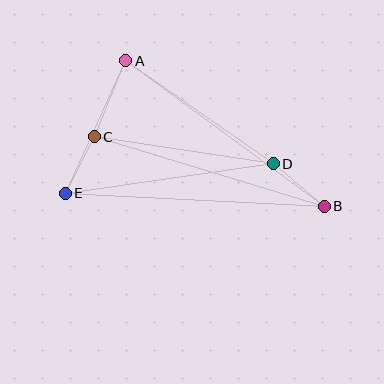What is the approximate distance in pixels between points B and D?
The distance between B and D is approximately 66 pixels.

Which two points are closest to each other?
Points C and E are closest to each other.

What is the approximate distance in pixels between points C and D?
The distance between C and D is approximately 181 pixels.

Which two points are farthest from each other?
Points B and E are farthest from each other.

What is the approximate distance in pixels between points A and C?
The distance between A and C is approximately 82 pixels.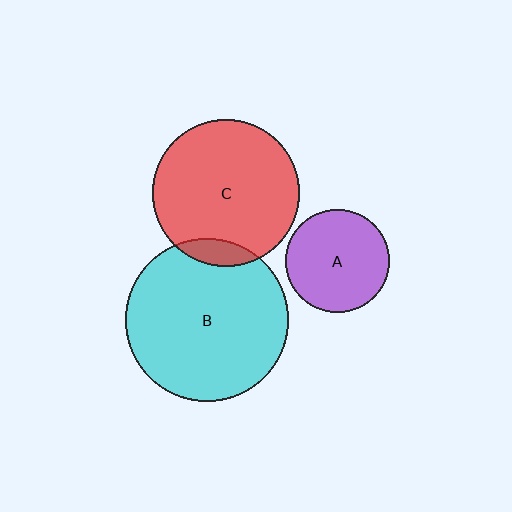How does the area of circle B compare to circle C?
Approximately 1.2 times.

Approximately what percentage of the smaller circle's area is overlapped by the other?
Approximately 10%.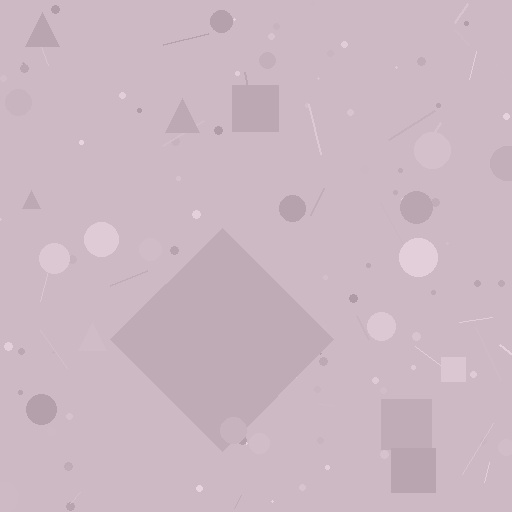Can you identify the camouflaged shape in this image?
The camouflaged shape is a diamond.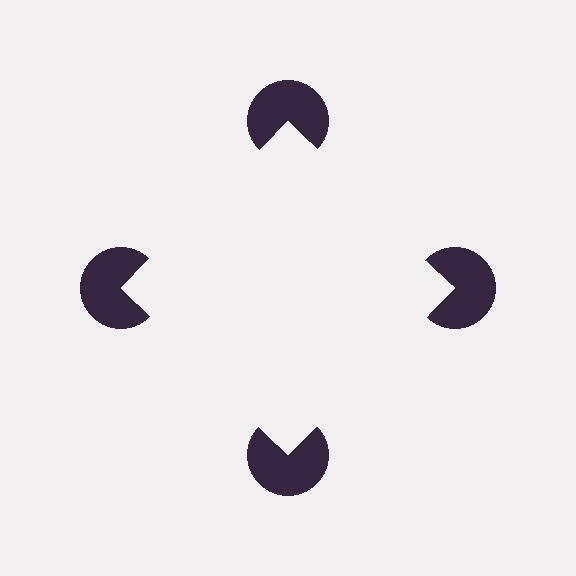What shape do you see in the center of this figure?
An illusory square — its edges are inferred from the aligned wedge cuts in the pac-man discs, not physically drawn.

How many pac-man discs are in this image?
There are 4 — one at each vertex of the illusory square.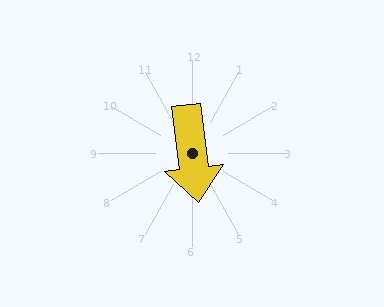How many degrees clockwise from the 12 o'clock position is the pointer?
Approximately 172 degrees.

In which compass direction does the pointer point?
South.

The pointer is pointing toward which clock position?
Roughly 6 o'clock.